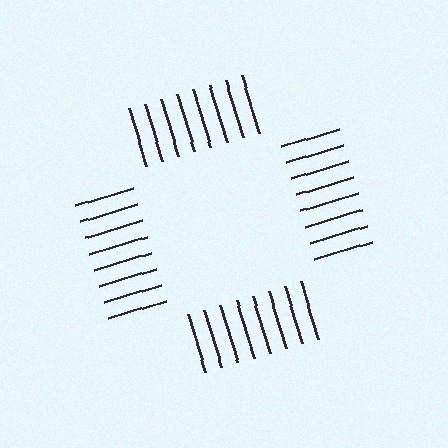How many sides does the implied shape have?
4 sides — the line-ends trace a square.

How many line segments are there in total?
32 — 8 along each of the 4 edges.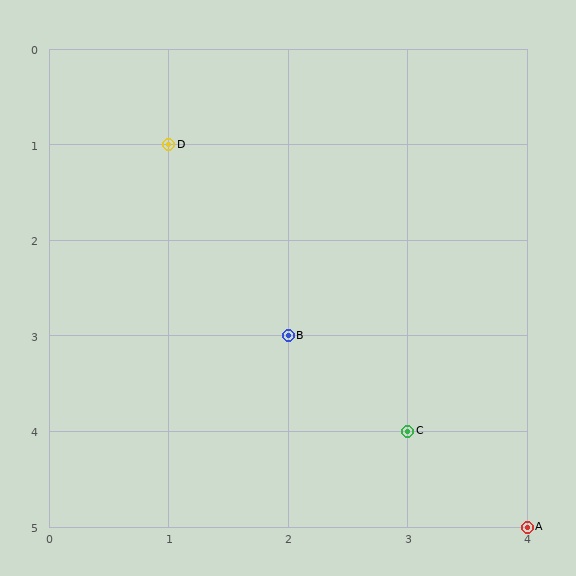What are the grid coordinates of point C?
Point C is at grid coordinates (3, 4).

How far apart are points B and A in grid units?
Points B and A are 2 columns and 2 rows apart (about 2.8 grid units diagonally).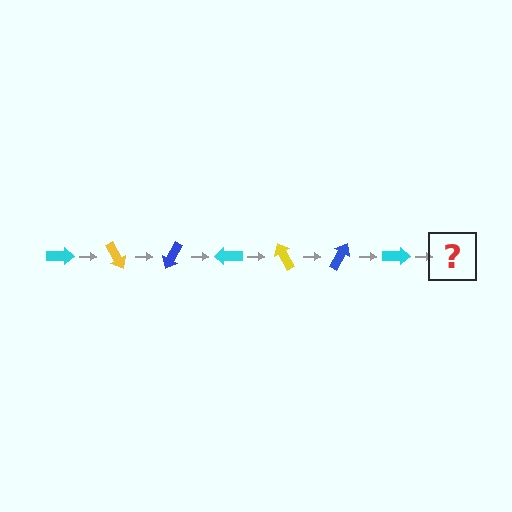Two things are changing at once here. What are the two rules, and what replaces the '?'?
The two rules are that it rotates 60 degrees each step and the color cycles through cyan, yellow, and blue. The '?' should be a yellow arrow, rotated 420 degrees from the start.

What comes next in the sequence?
The next element should be a yellow arrow, rotated 420 degrees from the start.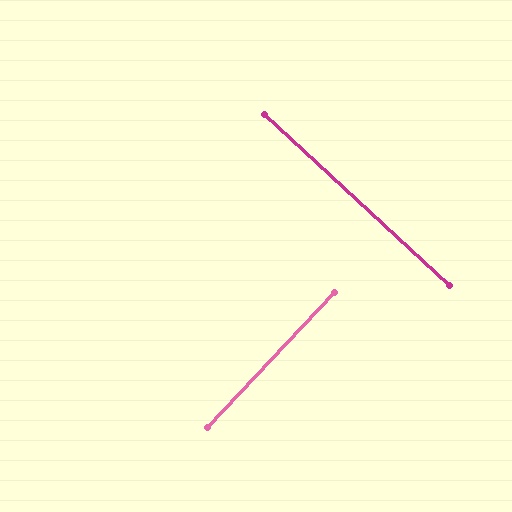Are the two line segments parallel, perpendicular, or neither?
Perpendicular — they meet at approximately 89°.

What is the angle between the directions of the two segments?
Approximately 89 degrees.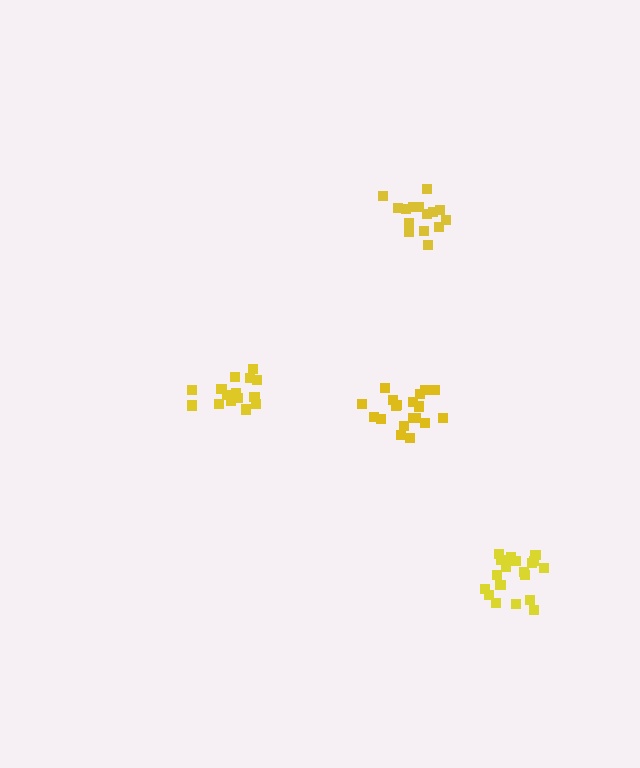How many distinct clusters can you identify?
There are 4 distinct clusters.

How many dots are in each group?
Group 1: 20 dots, Group 2: 15 dots, Group 3: 15 dots, Group 4: 19 dots (69 total).